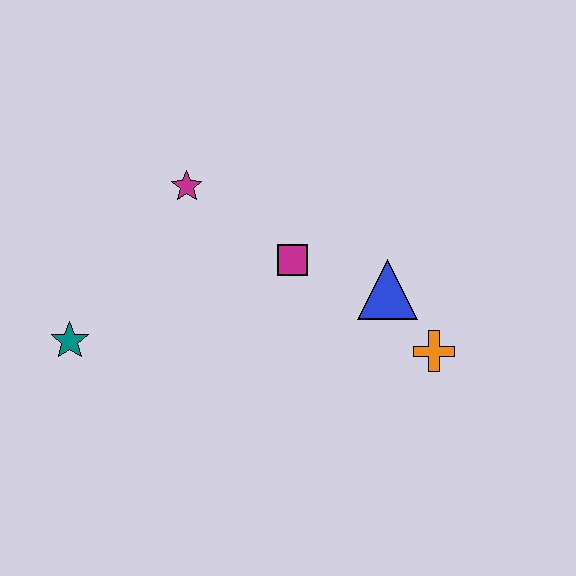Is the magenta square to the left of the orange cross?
Yes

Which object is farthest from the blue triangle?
The teal star is farthest from the blue triangle.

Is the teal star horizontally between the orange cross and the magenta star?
No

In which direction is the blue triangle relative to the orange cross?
The blue triangle is above the orange cross.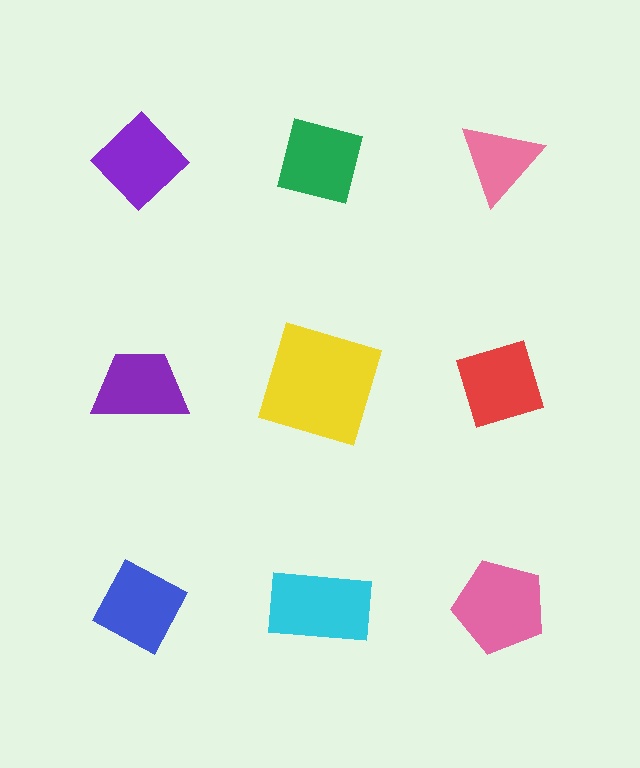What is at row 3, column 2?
A cyan rectangle.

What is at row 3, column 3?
A pink pentagon.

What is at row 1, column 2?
A green square.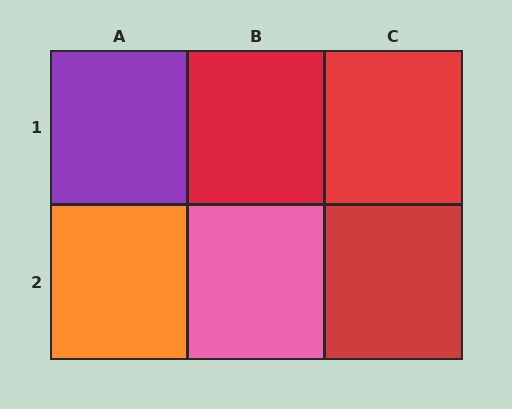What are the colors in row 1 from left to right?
Purple, red, red.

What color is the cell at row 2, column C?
Red.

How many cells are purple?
1 cell is purple.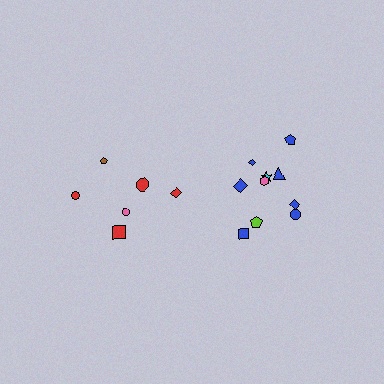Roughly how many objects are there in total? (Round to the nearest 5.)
Roughly 15 objects in total.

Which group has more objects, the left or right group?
The right group.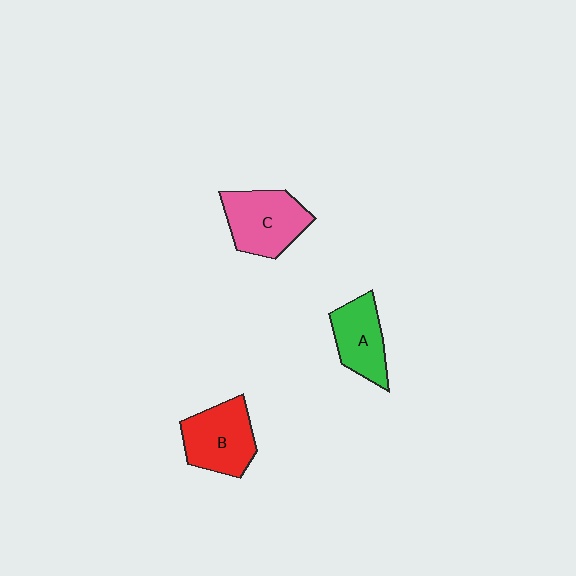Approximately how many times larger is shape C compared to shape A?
Approximately 1.3 times.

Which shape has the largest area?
Shape C (pink).